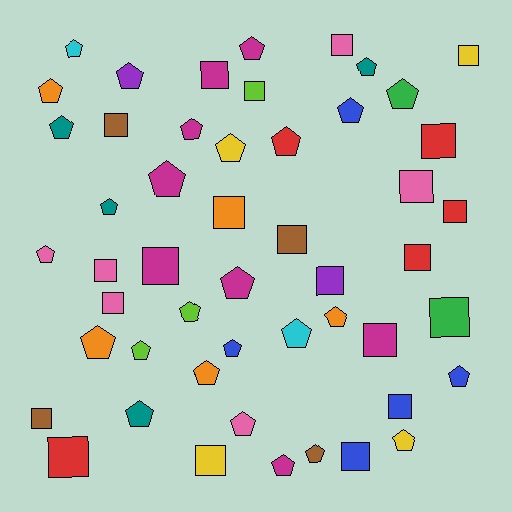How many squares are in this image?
There are 22 squares.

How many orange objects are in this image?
There are 5 orange objects.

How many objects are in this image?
There are 50 objects.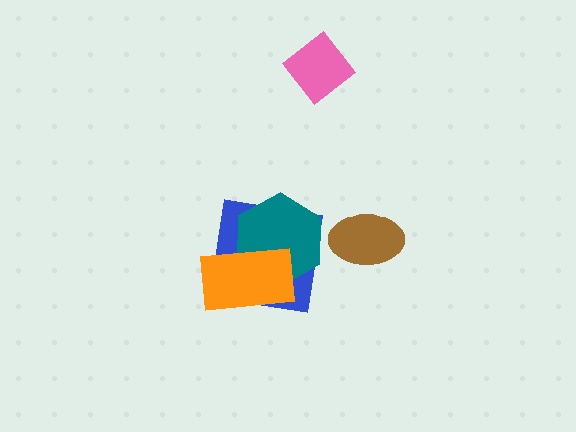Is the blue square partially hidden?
Yes, it is partially covered by another shape.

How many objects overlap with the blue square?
2 objects overlap with the blue square.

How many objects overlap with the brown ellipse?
0 objects overlap with the brown ellipse.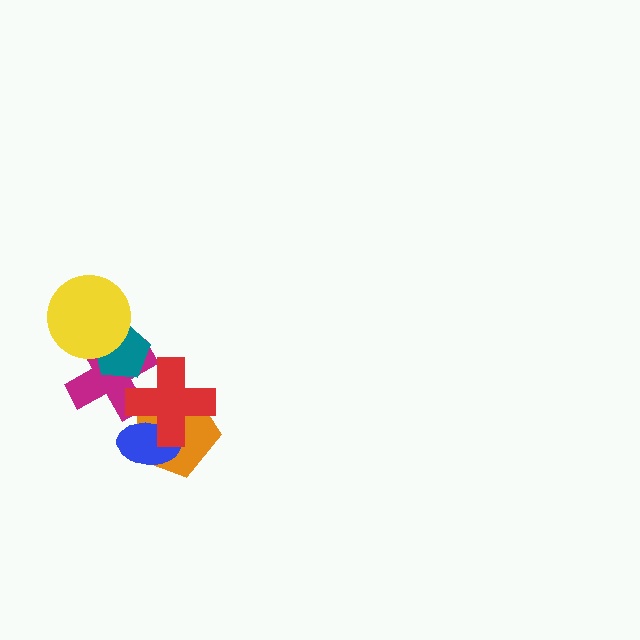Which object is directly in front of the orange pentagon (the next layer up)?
The blue ellipse is directly in front of the orange pentagon.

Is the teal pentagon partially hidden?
Yes, it is partially covered by another shape.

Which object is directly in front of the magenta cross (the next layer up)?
The teal pentagon is directly in front of the magenta cross.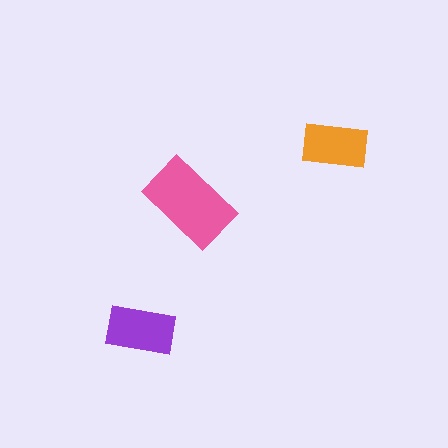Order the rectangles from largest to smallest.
the pink one, the purple one, the orange one.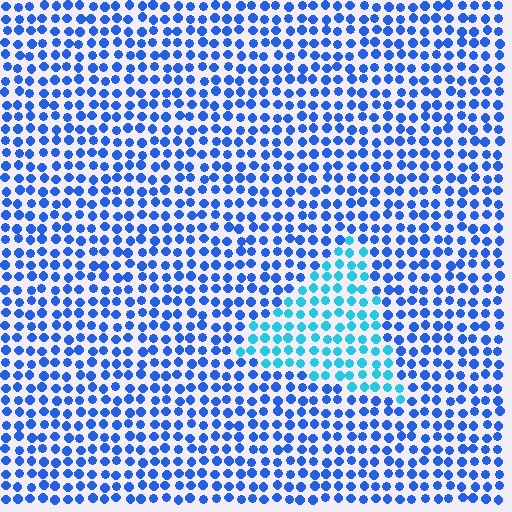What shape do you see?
I see a triangle.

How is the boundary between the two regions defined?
The boundary is defined purely by a slight shift in hue (about 34 degrees). Spacing, size, and orientation are identical on both sides.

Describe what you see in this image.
The image is filled with small blue elements in a uniform arrangement. A triangle-shaped region is visible where the elements are tinted to a slightly different hue, forming a subtle color boundary.